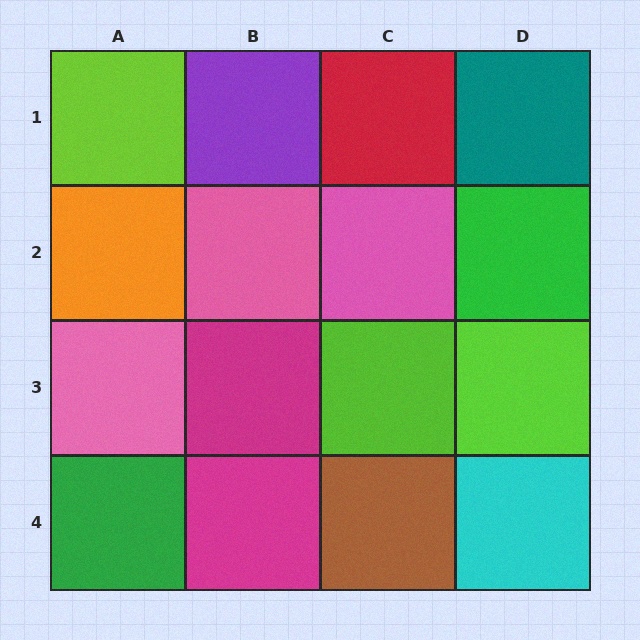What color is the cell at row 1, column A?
Lime.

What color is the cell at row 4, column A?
Green.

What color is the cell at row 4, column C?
Brown.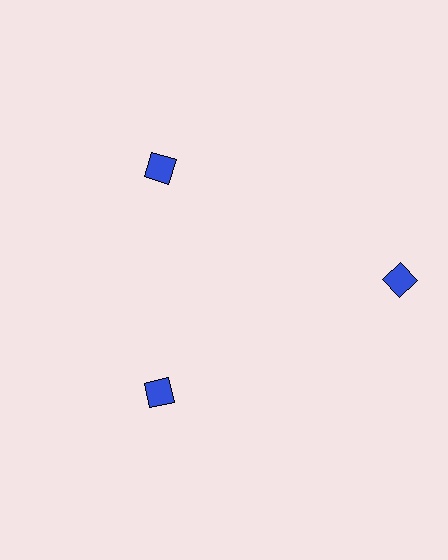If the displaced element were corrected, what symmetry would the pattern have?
It would have 3-fold rotational symmetry — the pattern would map onto itself every 120 degrees.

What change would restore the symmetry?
The symmetry would be restored by moving it inward, back onto the ring so that all 3 diamonds sit at equal angles and equal distance from the center.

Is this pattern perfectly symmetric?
No. The 3 blue diamonds are arranged in a ring, but one element near the 3 o'clock position is pushed outward from the center, breaking the 3-fold rotational symmetry.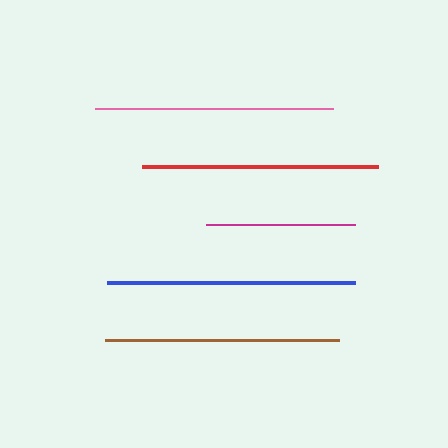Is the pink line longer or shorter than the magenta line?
The pink line is longer than the magenta line.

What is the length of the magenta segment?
The magenta segment is approximately 149 pixels long.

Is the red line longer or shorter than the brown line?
The red line is longer than the brown line.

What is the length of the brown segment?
The brown segment is approximately 234 pixels long.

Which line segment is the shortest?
The magenta line is the shortest at approximately 149 pixels.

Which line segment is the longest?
The blue line is the longest at approximately 248 pixels.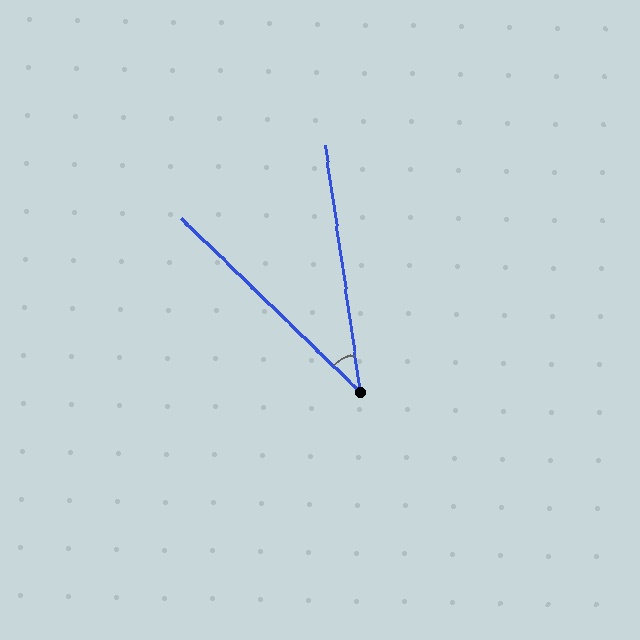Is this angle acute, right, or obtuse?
It is acute.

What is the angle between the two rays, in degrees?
Approximately 38 degrees.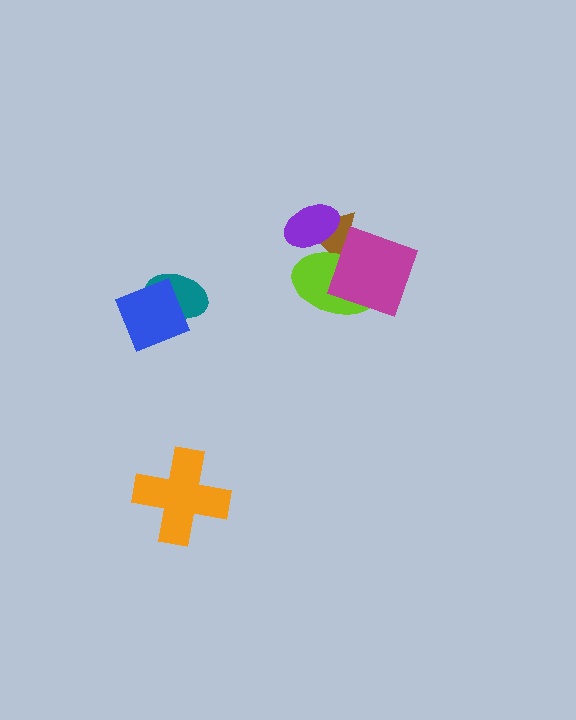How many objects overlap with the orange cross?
0 objects overlap with the orange cross.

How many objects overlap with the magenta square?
2 objects overlap with the magenta square.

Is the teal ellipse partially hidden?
Yes, it is partially covered by another shape.